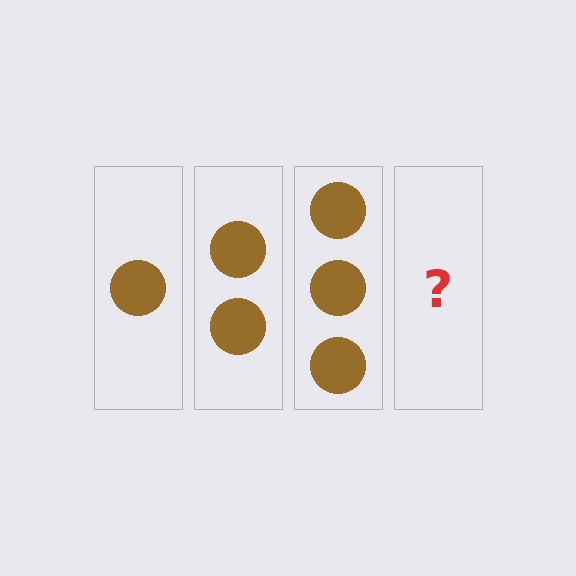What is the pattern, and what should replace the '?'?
The pattern is that each step adds one more circle. The '?' should be 4 circles.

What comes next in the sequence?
The next element should be 4 circles.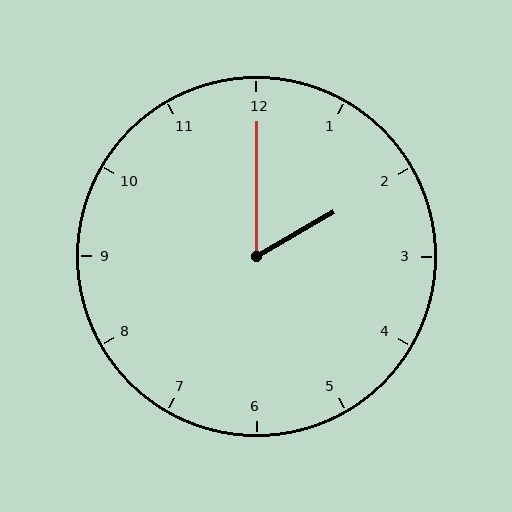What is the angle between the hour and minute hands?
Approximately 60 degrees.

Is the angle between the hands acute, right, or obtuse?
It is acute.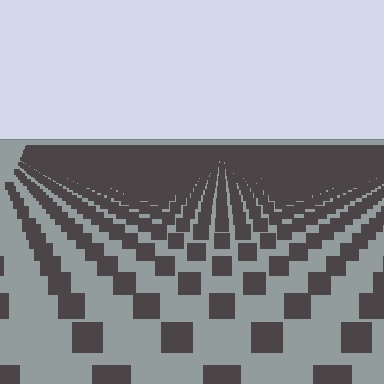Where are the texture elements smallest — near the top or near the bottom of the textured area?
Near the top.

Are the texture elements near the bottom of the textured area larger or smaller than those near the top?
Larger. Near the bottom, elements are closer to the viewer and appear at a bigger on-screen size.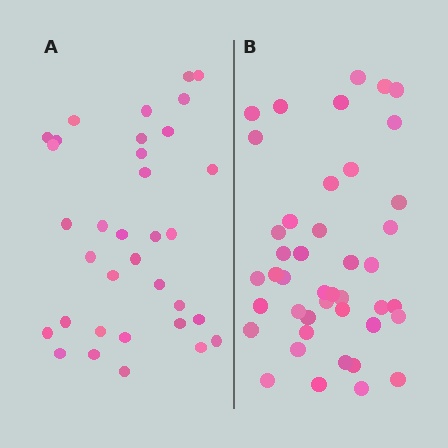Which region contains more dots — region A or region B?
Region B (the right region) has more dots.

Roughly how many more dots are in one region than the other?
Region B has roughly 8 or so more dots than region A.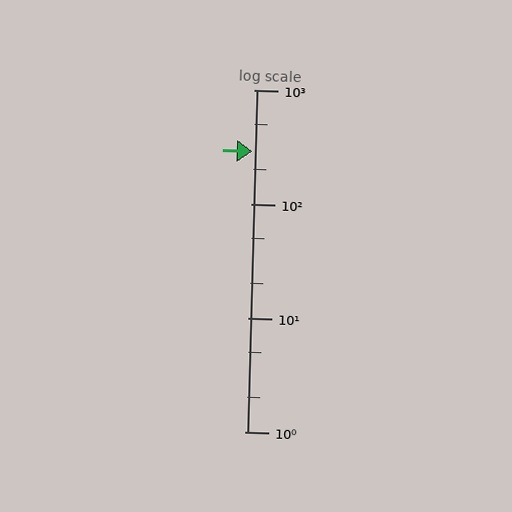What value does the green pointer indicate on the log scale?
The pointer indicates approximately 290.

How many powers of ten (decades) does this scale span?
The scale spans 3 decades, from 1 to 1000.